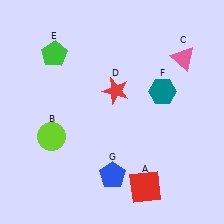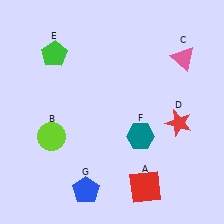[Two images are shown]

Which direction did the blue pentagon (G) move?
The blue pentagon (G) moved left.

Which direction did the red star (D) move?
The red star (D) moved right.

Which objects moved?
The objects that moved are: the red star (D), the teal hexagon (F), the blue pentagon (G).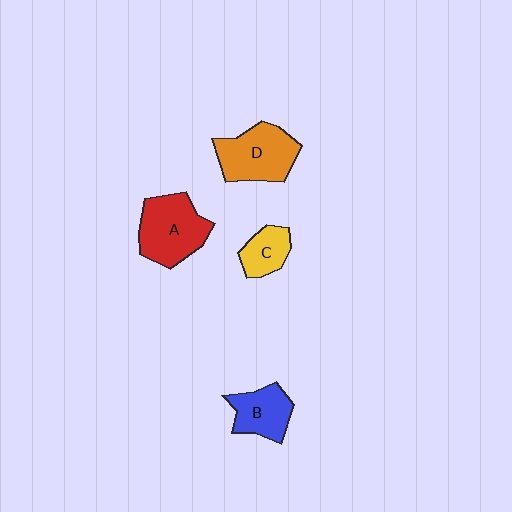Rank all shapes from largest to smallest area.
From largest to smallest: A (red), D (orange), B (blue), C (yellow).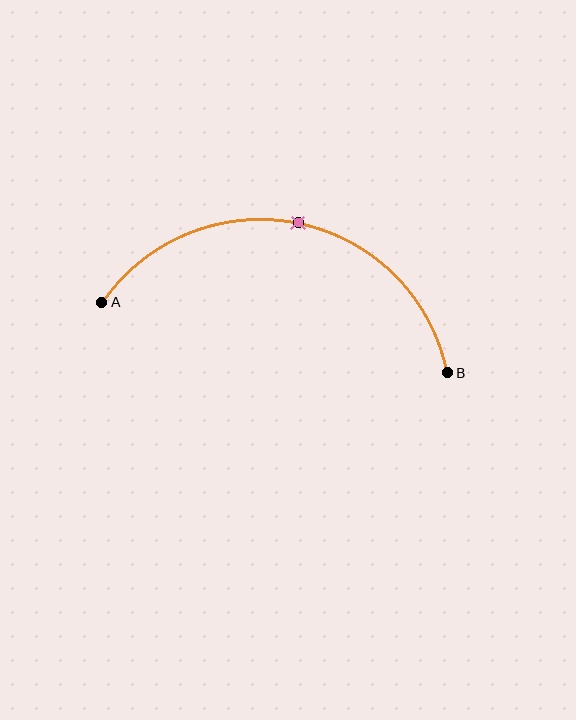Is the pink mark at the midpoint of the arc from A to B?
Yes. The pink mark lies on the arc at equal arc-length from both A and B — it is the arc midpoint.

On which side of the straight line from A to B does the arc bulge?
The arc bulges above the straight line connecting A and B.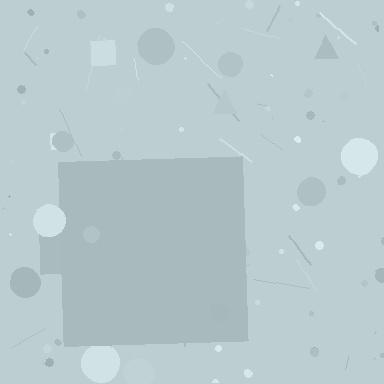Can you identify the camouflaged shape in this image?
The camouflaged shape is a square.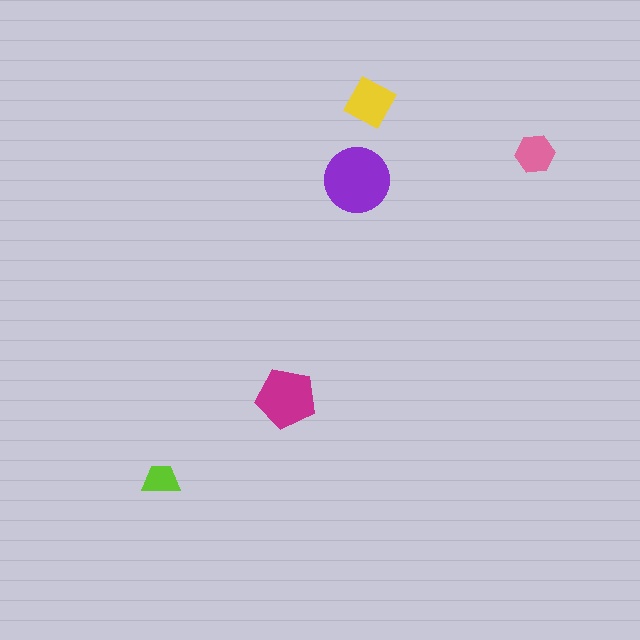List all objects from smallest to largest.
The lime trapezoid, the pink hexagon, the yellow square, the magenta pentagon, the purple circle.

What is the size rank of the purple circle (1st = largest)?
1st.